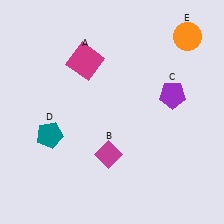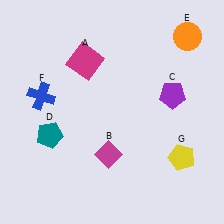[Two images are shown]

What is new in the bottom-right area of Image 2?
A yellow pentagon (G) was added in the bottom-right area of Image 2.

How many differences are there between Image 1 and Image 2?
There are 2 differences between the two images.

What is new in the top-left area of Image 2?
A blue cross (F) was added in the top-left area of Image 2.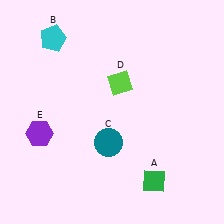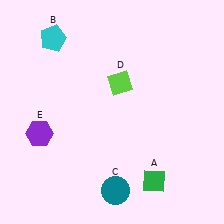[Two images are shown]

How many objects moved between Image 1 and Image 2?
1 object moved between the two images.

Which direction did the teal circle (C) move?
The teal circle (C) moved down.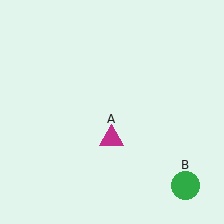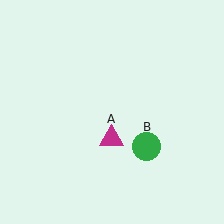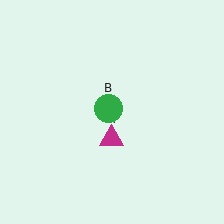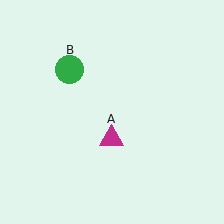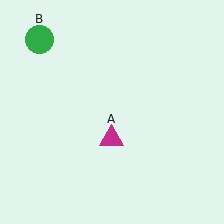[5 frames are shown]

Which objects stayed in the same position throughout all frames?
Magenta triangle (object A) remained stationary.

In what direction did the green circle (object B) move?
The green circle (object B) moved up and to the left.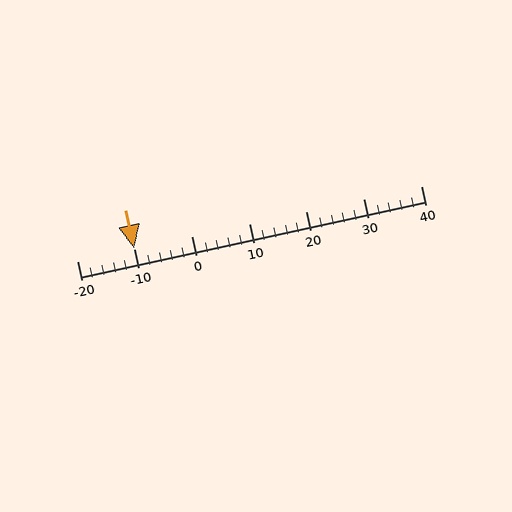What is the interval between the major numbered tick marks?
The major tick marks are spaced 10 units apart.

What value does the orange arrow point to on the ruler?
The orange arrow points to approximately -10.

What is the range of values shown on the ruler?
The ruler shows values from -20 to 40.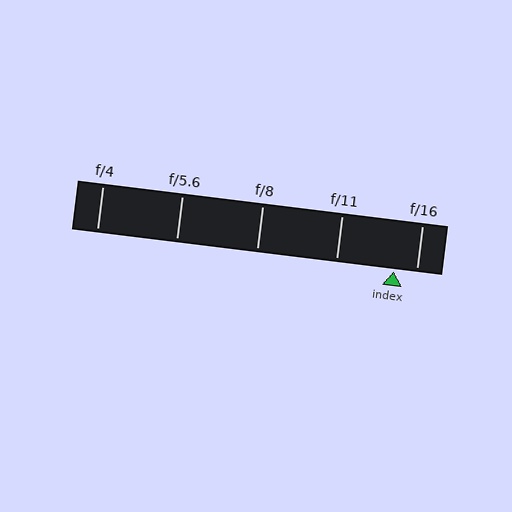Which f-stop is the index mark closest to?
The index mark is closest to f/16.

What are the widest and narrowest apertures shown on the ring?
The widest aperture shown is f/4 and the narrowest is f/16.